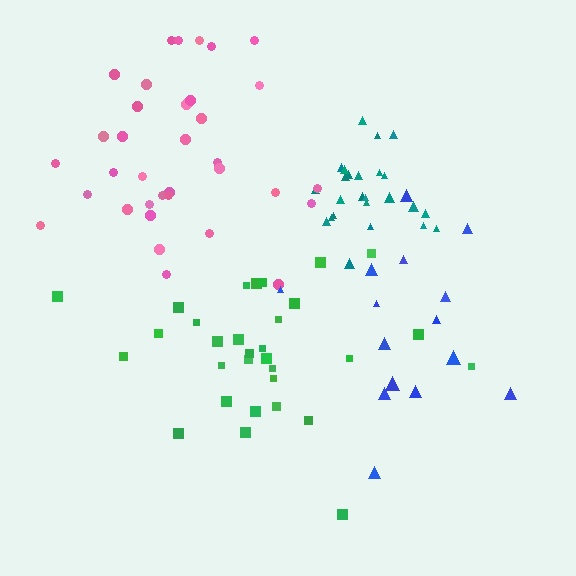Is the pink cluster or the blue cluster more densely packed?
Pink.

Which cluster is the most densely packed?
Teal.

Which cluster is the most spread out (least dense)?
Blue.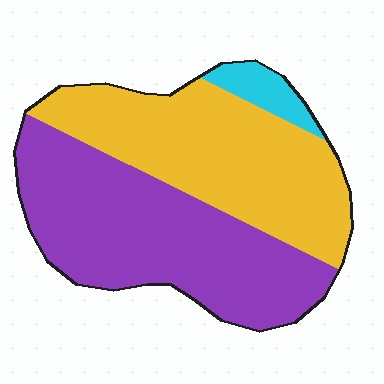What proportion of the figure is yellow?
Yellow covers 44% of the figure.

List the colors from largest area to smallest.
From largest to smallest: purple, yellow, cyan.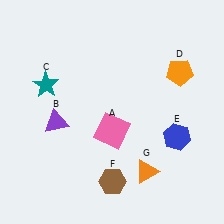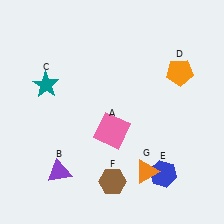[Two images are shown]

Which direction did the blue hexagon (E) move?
The blue hexagon (E) moved down.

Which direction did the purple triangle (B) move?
The purple triangle (B) moved down.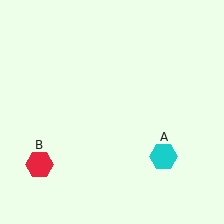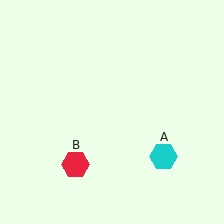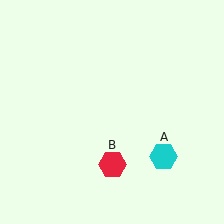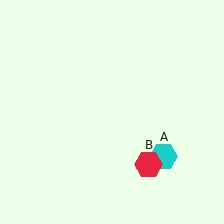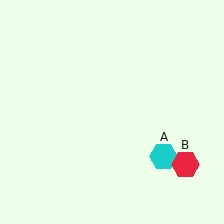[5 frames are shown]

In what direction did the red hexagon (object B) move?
The red hexagon (object B) moved right.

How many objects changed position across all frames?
1 object changed position: red hexagon (object B).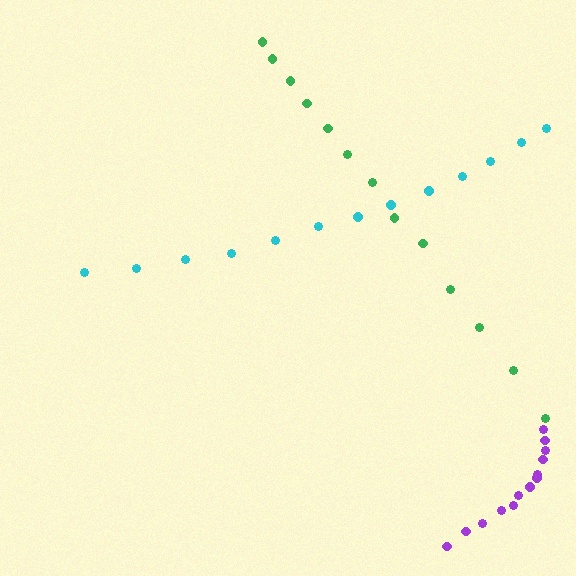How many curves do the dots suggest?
There are 3 distinct paths.